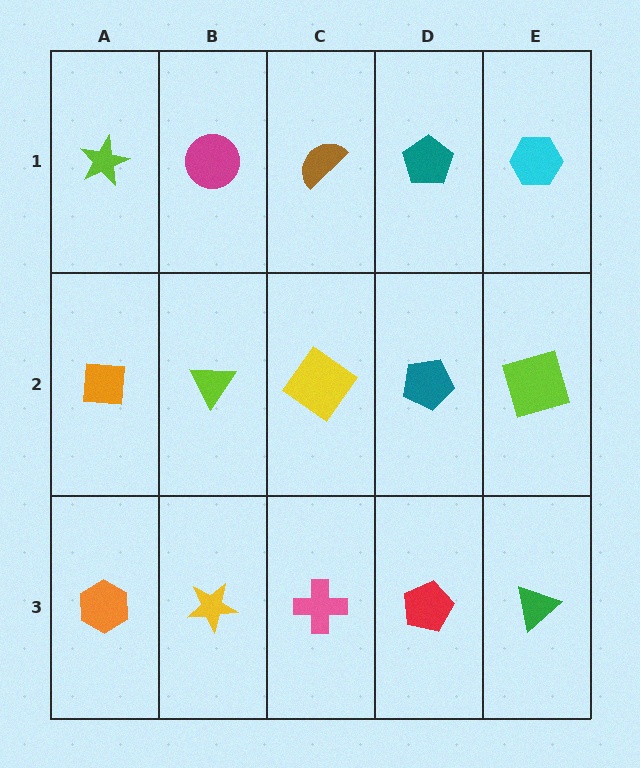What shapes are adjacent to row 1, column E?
A lime square (row 2, column E), a teal pentagon (row 1, column D).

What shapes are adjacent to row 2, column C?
A brown semicircle (row 1, column C), a pink cross (row 3, column C), a lime triangle (row 2, column B), a teal pentagon (row 2, column D).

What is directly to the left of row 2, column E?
A teal pentagon.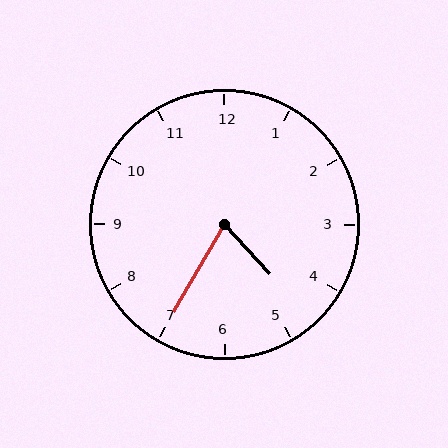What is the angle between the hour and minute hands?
Approximately 72 degrees.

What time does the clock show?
4:35.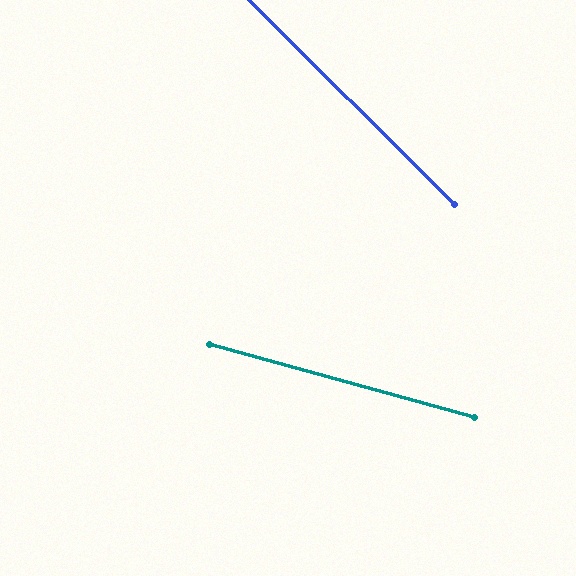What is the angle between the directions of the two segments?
Approximately 30 degrees.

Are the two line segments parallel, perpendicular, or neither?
Neither parallel nor perpendicular — they differ by about 30°.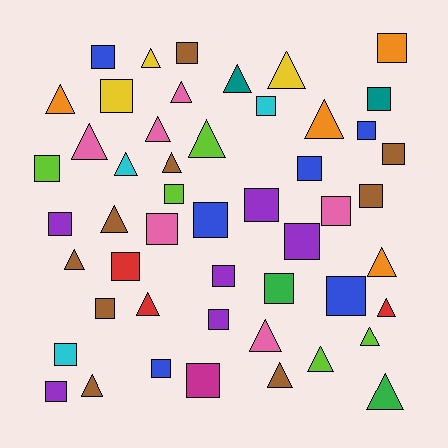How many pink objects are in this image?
There are 6 pink objects.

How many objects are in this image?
There are 50 objects.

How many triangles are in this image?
There are 22 triangles.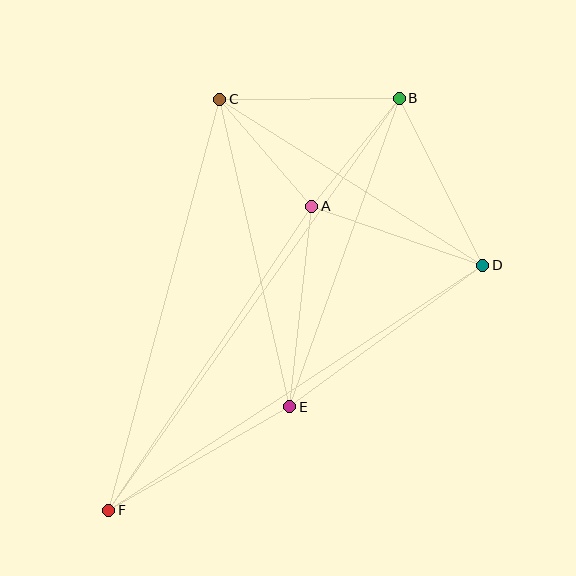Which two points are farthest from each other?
Points B and F are farthest from each other.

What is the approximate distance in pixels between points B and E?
The distance between B and E is approximately 328 pixels.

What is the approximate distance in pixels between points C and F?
The distance between C and F is approximately 425 pixels.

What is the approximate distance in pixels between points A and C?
The distance between A and C is approximately 141 pixels.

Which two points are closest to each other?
Points A and B are closest to each other.